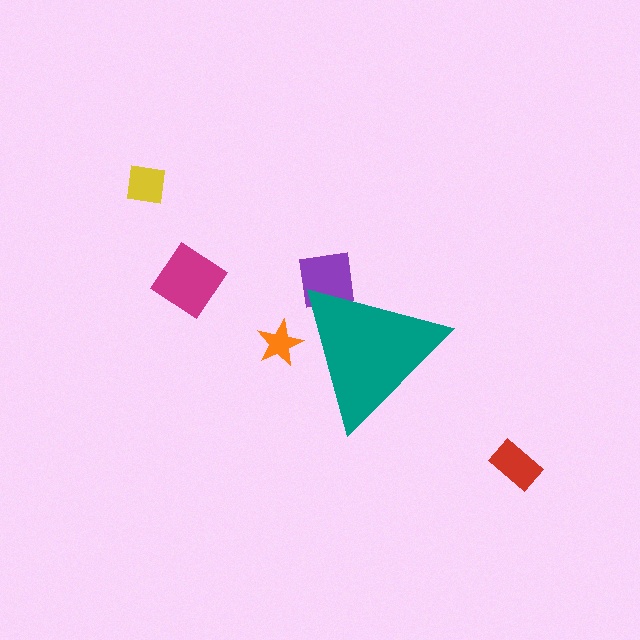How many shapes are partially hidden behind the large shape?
2 shapes are partially hidden.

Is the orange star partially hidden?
Yes, the orange star is partially hidden behind the teal triangle.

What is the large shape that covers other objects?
A teal triangle.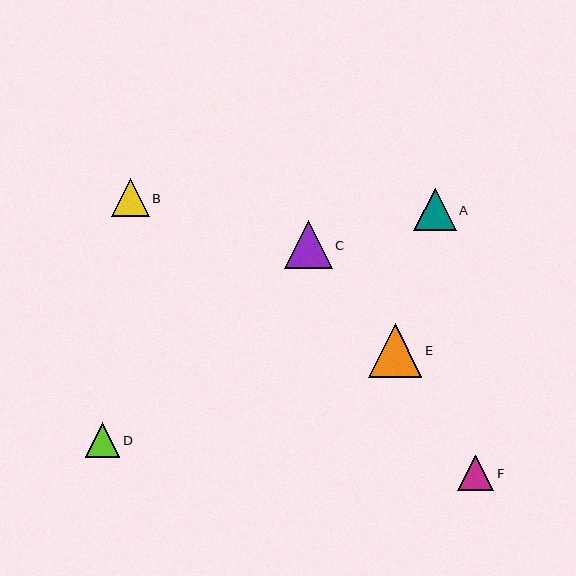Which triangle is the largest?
Triangle E is the largest with a size of approximately 54 pixels.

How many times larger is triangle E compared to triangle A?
Triangle E is approximately 1.3 times the size of triangle A.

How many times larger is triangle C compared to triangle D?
Triangle C is approximately 1.4 times the size of triangle D.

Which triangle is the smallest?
Triangle D is the smallest with a size of approximately 35 pixels.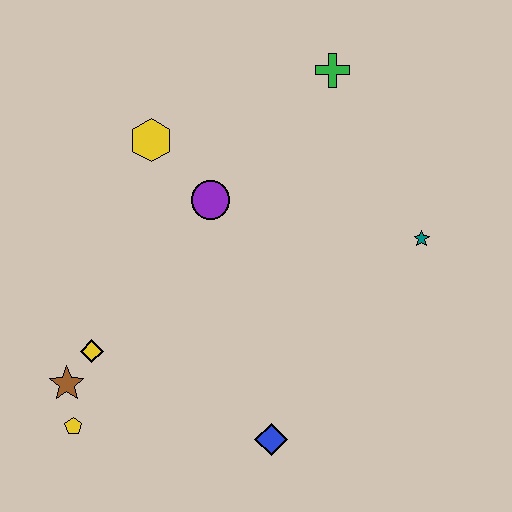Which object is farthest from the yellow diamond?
The green cross is farthest from the yellow diamond.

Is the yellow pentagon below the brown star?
Yes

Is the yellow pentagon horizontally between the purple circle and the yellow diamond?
No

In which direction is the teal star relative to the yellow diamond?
The teal star is to the right of the yellow diamond.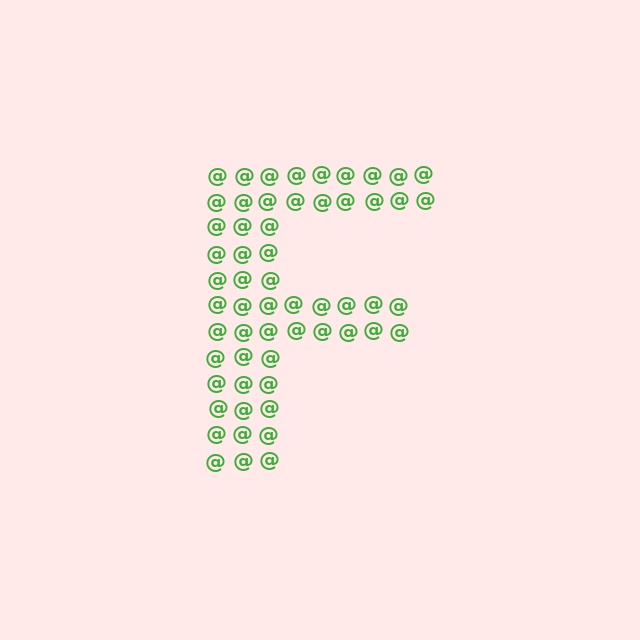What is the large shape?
The large shape is the letter F.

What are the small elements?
The small elements are at signs.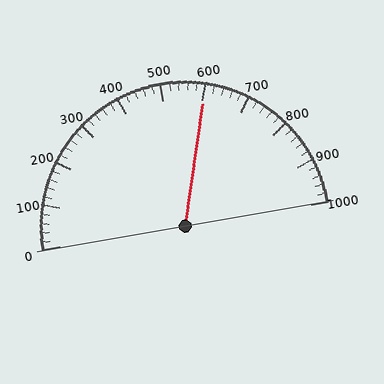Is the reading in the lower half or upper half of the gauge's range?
The reading is in the upper half of the range (0 to 1000).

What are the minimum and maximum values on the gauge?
The gauge ranges from 0 to 1000.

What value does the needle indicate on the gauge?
The needle indicates approximately 600.